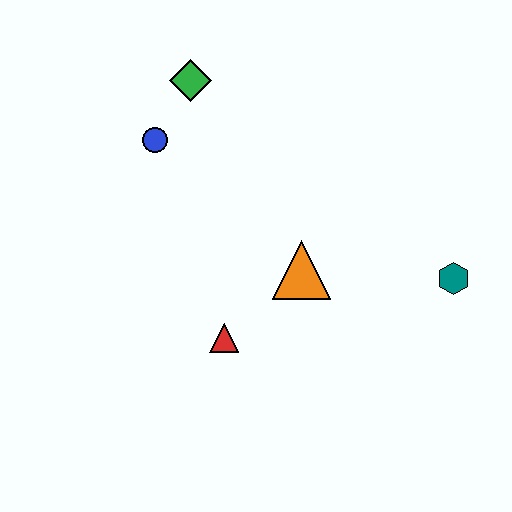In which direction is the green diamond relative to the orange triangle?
The green diamond is above the orange triangle.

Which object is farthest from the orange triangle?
The green diamond is farthest from the orange triangle.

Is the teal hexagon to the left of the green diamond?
No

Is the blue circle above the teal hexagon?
Yes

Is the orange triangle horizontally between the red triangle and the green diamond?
No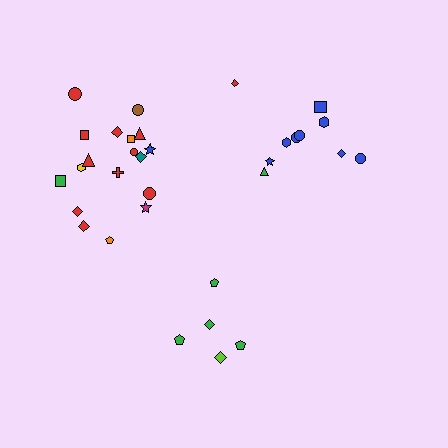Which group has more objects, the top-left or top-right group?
The top-left group.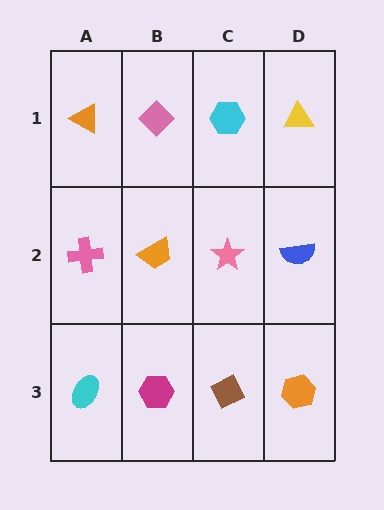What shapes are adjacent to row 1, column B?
An orange trapezoid (row 2, column B), an orange triangle (row 1, column A), a cyan hexagon (row 1, column C).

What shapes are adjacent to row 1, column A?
A pink cross (row 2, column A), a pink diamond (row 1, column B).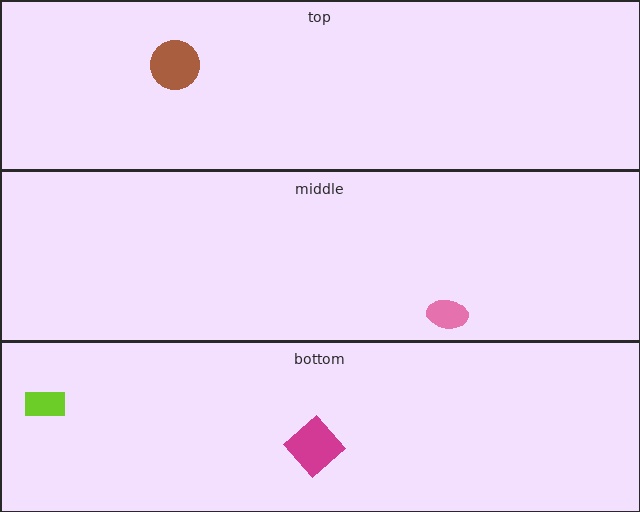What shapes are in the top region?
The brown circle.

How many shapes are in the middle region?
1.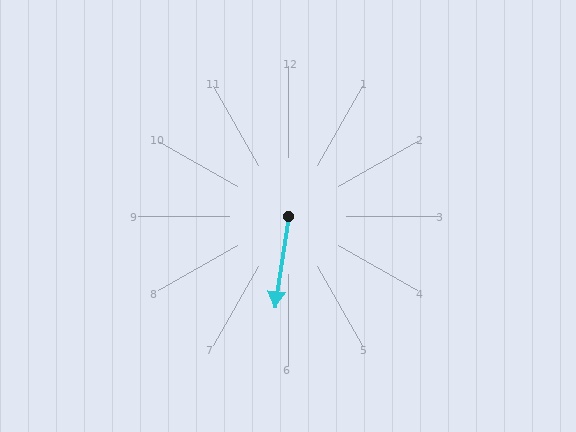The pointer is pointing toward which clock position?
Roughly 6 o'clock.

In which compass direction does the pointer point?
South.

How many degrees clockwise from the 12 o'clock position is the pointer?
Approximately 188 degrees.